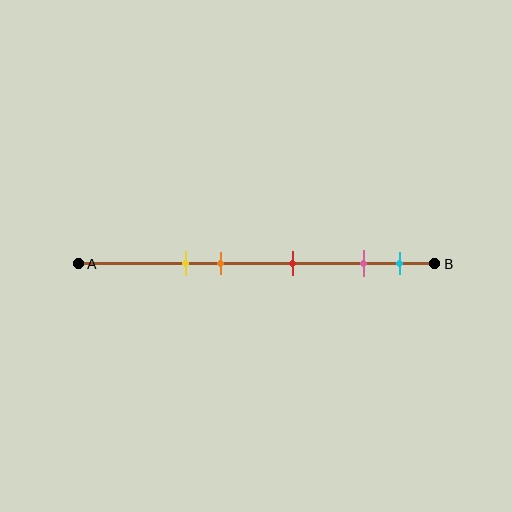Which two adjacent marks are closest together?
The pink and cyan marks are the closest adjacent pair.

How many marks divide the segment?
There are 5 marks dividing the segment.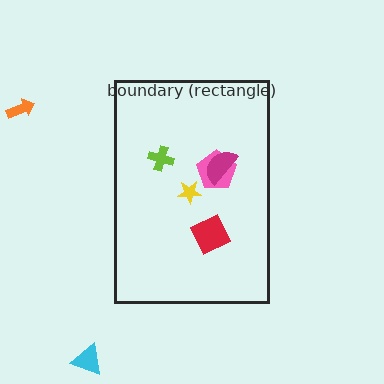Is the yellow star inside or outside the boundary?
Inside.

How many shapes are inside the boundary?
5 inside, 2 outside.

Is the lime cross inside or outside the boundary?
Inside.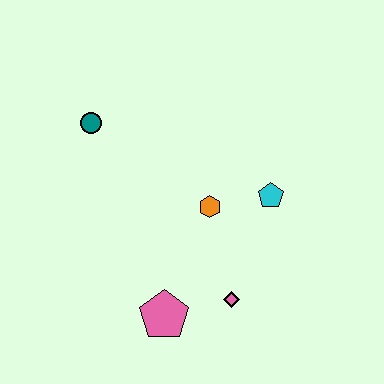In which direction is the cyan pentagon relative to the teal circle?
The cyan pentagon is to the right of the teal circle.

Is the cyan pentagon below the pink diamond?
No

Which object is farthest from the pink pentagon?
The teal circle is farthest from the pink pentagon.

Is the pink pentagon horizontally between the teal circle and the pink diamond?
Yes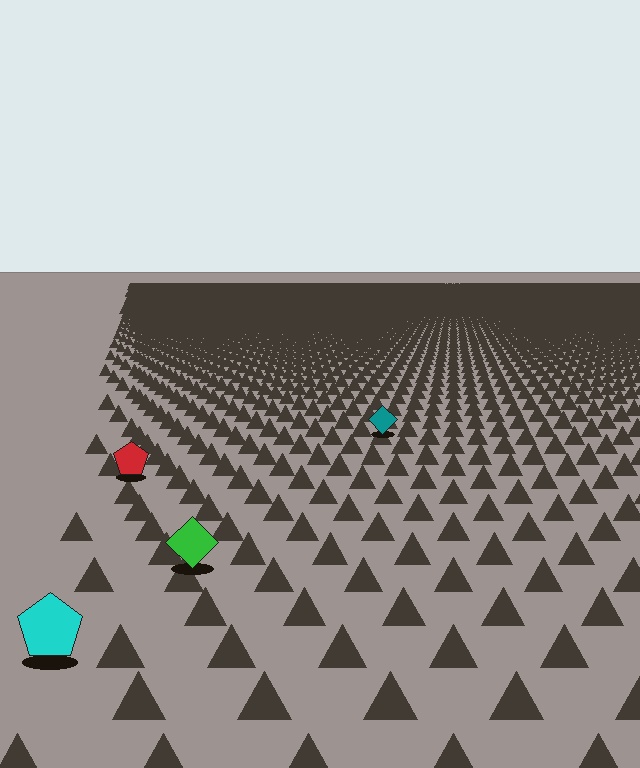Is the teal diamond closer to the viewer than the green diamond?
No. The green diamond is closer — you can tell from the texture gradient: the ground texture is coarser near it.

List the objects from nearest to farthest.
From nearest to farthest: the cyan pentagon, the green diamond, the red pentagon, the teal diamond.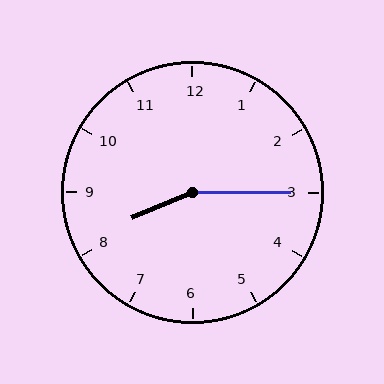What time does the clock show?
8:15.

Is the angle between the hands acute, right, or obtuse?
It is obtuse.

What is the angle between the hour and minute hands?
Approximately 158 degrees.